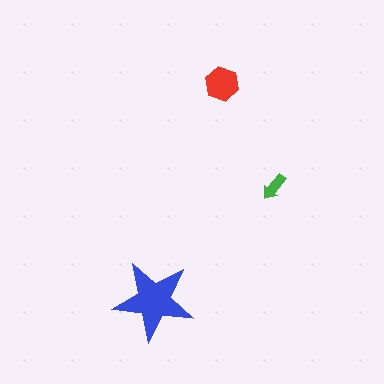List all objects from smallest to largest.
The green arrow, the red hexagon, the blue star.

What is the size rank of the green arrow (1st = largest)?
3rd.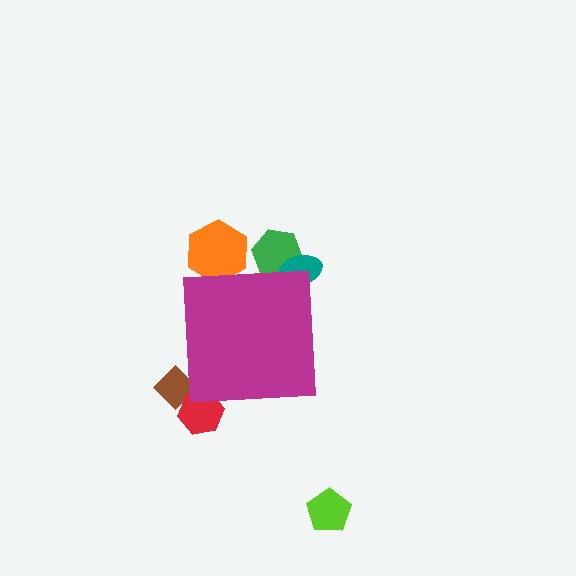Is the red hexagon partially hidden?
Yes, the red hexagon is partially hidden behind the magenta square.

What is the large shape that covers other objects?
A magenta square.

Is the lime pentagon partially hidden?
No, the lime pentagon is fully visible.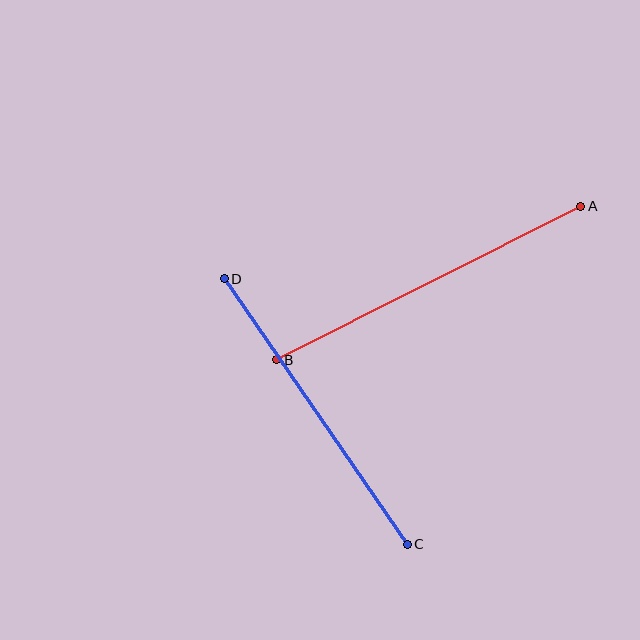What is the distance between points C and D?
The distance is approximately 322 pixels.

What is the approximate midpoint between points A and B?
The midpoint is at approximately (429, 283) pixels.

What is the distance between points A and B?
The distance is approximately 341 pixels.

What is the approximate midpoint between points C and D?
The midpoint is at approximately (316, 412) pixels.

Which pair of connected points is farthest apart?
Points A and B are farthest apart.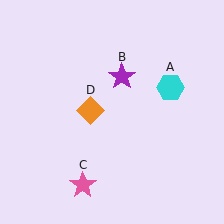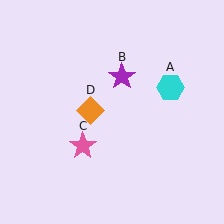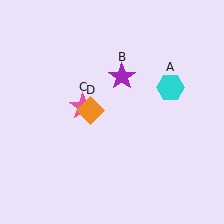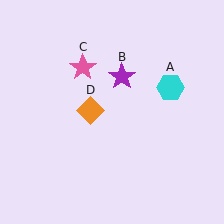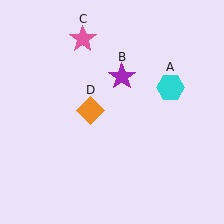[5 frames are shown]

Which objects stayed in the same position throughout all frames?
Cyan hexagon (object A) and purple star (object B) and orange diamond (object D) remained stationary.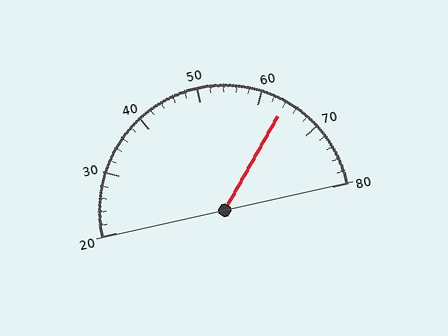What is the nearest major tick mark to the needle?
The nearest major tick mark is 60.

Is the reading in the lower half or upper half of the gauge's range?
The reading is in the upper half of the range (20 to 80).